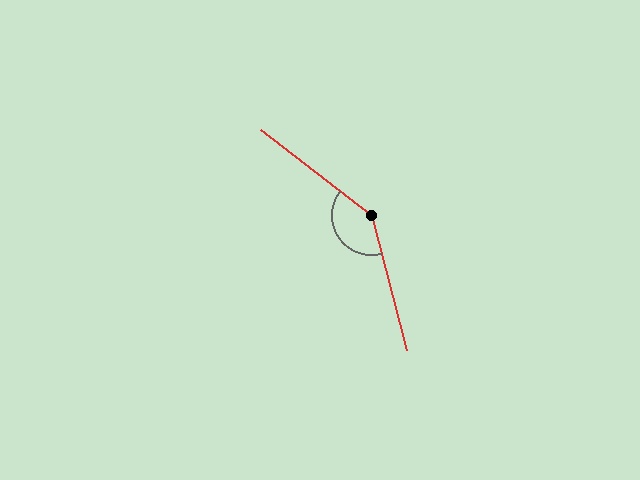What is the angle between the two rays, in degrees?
Approximately 142 degrees.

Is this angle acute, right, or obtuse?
It is obtuse.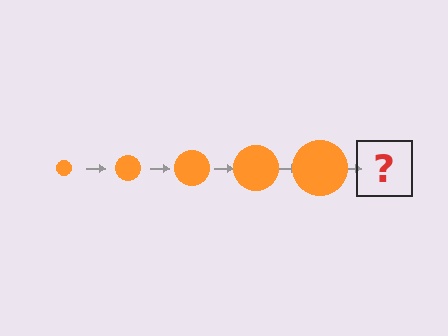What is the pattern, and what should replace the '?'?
The pattern is that the circle gets progressively larger each step. The '?' should be an orange circle, larger than the previous one.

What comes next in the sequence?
The next element should be an orange circle, larger than the previous one.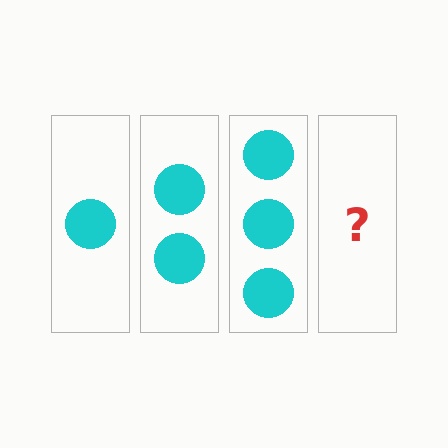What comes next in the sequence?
The next element should be 4 circles.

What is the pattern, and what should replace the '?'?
The pattern is that each step adds one more circle. The '?' should be 4 circles.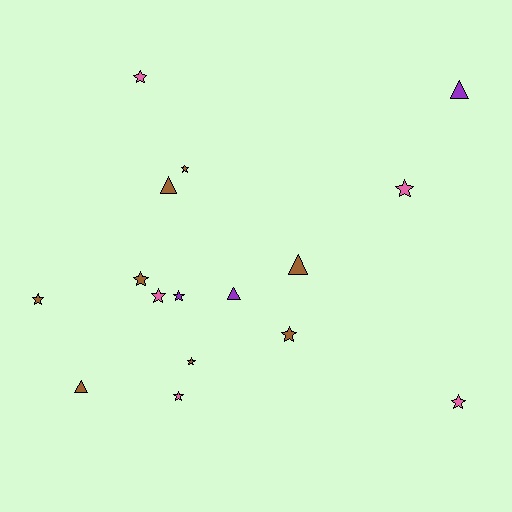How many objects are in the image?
There are 16 objects.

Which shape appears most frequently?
Star, with 11 objects.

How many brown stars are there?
There are 5 brown stars.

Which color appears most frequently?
Brown, with 8 objects.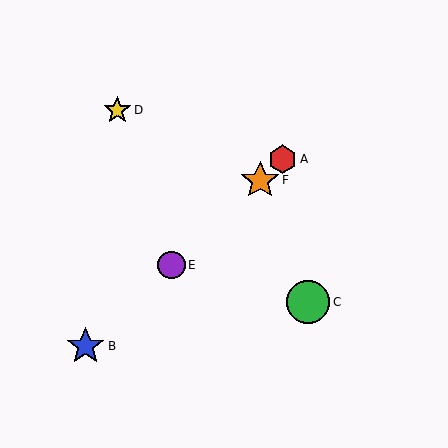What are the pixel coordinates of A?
Object A is at (282, 159).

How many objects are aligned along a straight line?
4 objects (A, B, E, F) are aligned along a straight line.